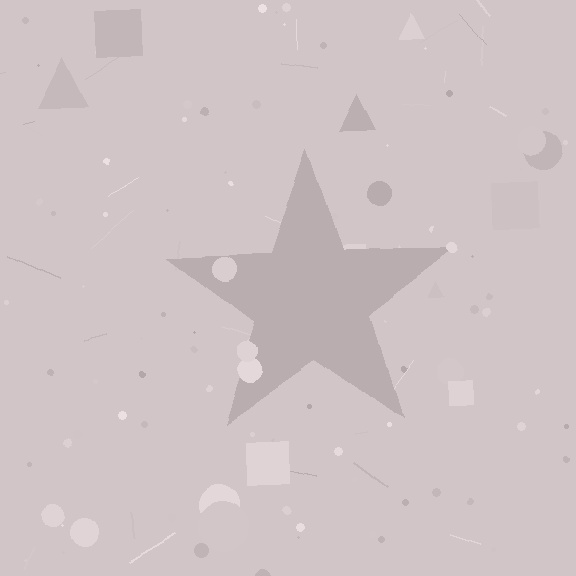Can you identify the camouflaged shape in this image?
The camouflaged shape is a star.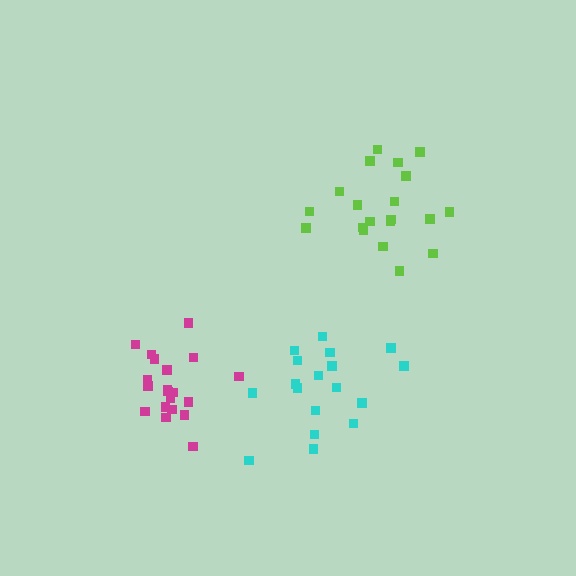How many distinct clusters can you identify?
There are 3 distinct clusters.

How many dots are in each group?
Group 1: 20 dots, Group 2: 18 dots, Group 3: 20 dots (58 total).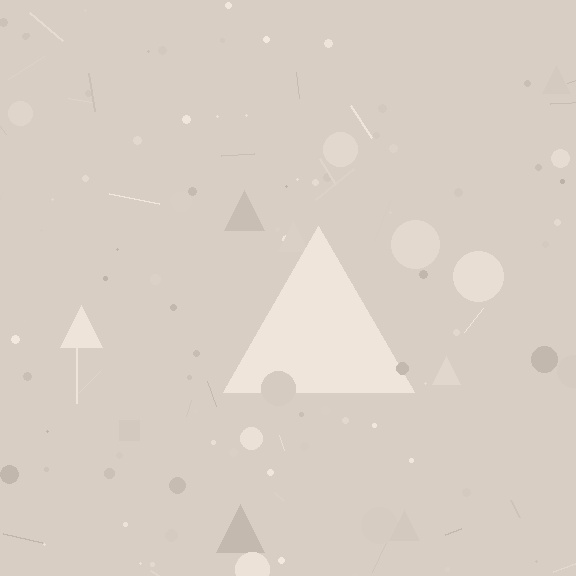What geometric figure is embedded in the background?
A triangle is embedded in the background.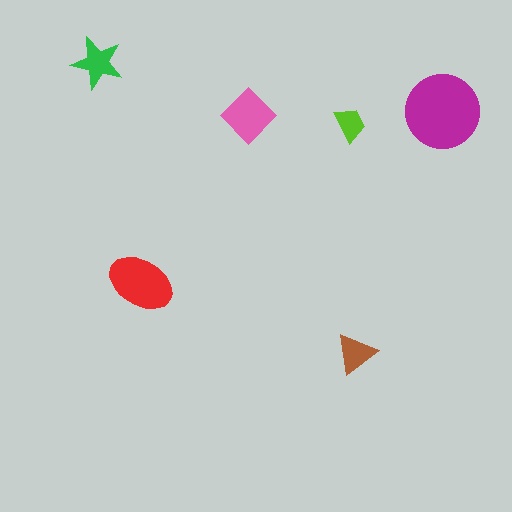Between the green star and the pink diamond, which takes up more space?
The pink diamond.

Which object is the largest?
The magenta circle.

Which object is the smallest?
The lime trapezoid.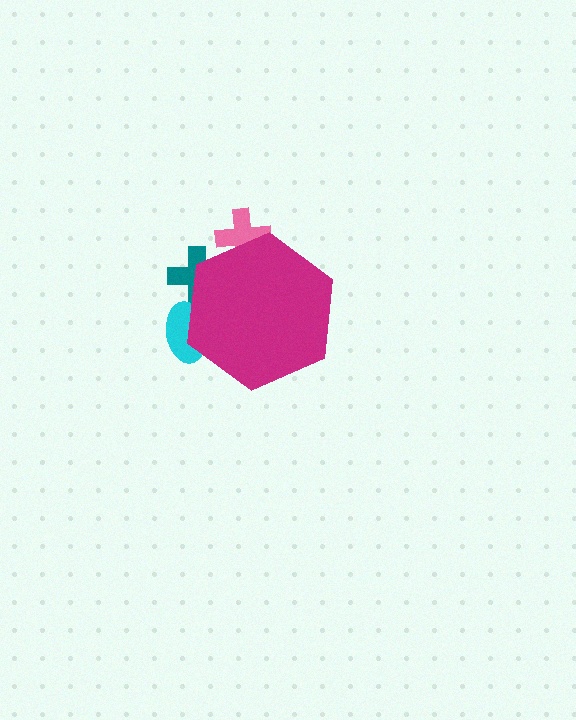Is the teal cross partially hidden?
Yes, the teal cross is partially hidden behind the magenta hexagon.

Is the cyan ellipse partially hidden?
Yes, the cyan ellipse is partially hidden behind the magenta hexagon.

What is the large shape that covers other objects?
A magenta hexagon.